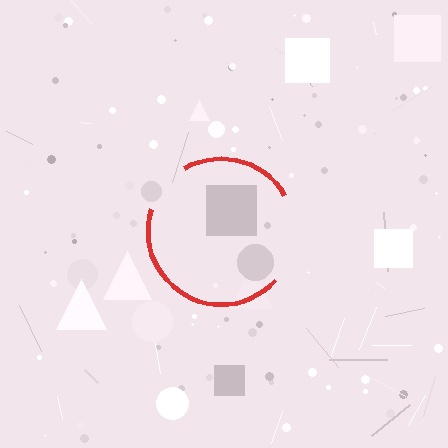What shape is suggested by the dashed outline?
The dashed outline suggests a circle.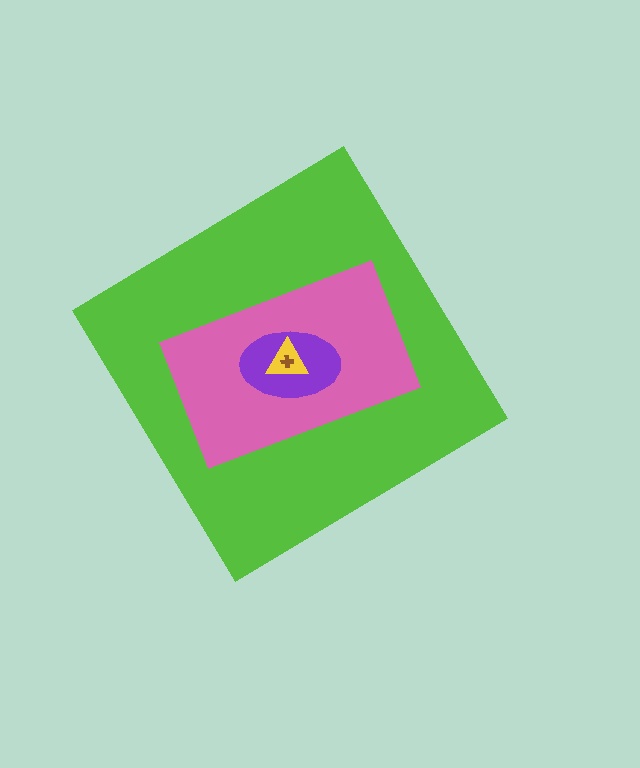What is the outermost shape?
The lime diamond.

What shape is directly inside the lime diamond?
The pink rectangle.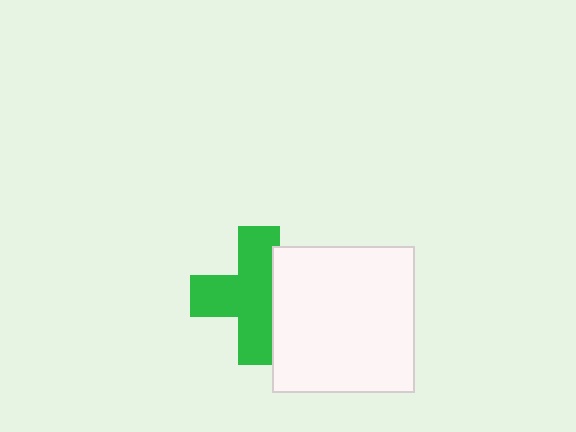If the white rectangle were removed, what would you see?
You would see the complete green cross.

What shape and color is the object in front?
The object in front is a white rectangle.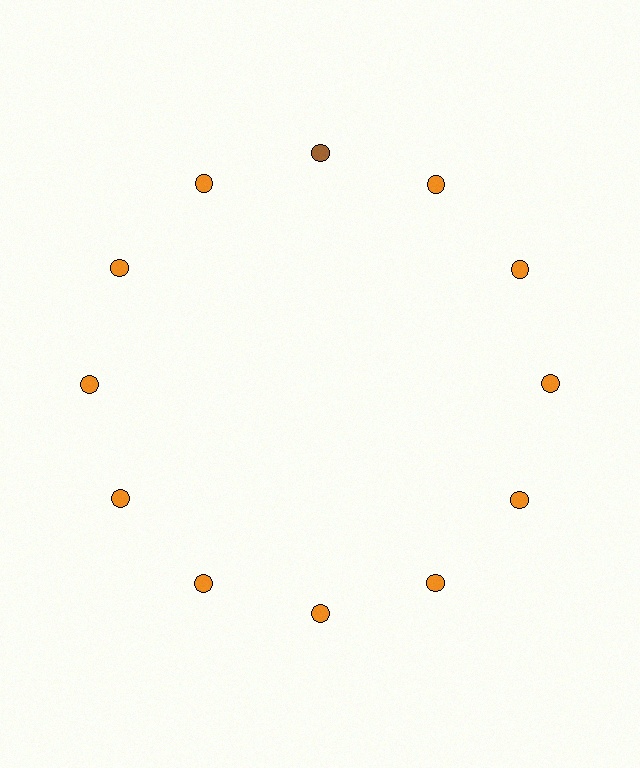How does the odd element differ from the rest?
It has a different color: brown instead of orange.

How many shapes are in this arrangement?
There are 12 shapes arranged in a ring pattern.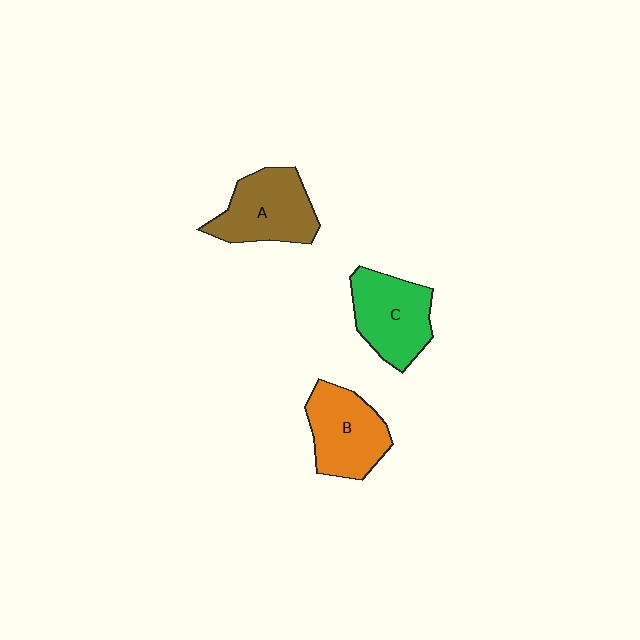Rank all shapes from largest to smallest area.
From largest to smallest: A (brown), C (green), B (orange).